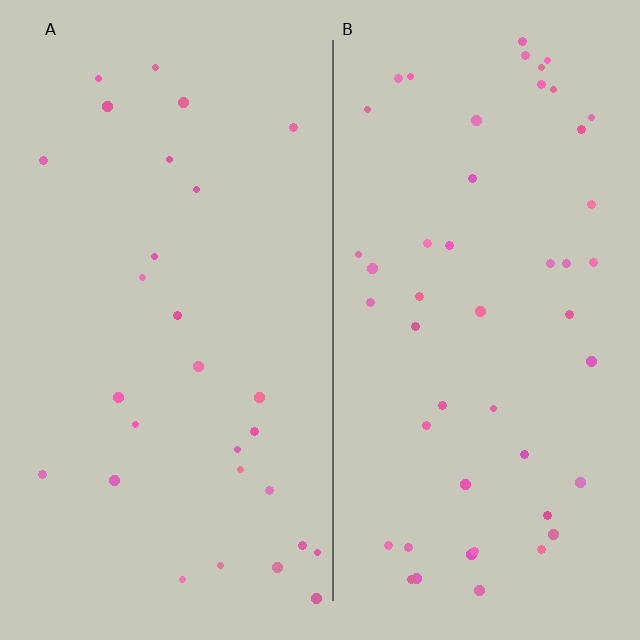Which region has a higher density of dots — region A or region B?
B (the right).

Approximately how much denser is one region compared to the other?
Approximately 1.7× — region B over region A.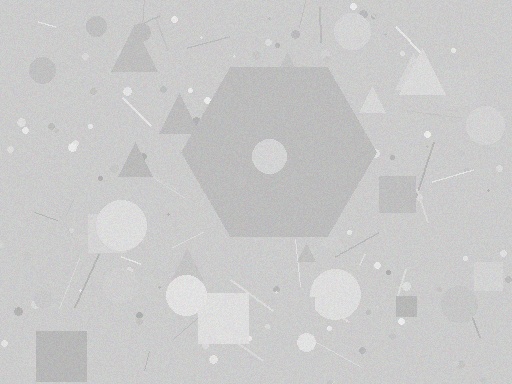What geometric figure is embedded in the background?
A hexagon is embedded in the background.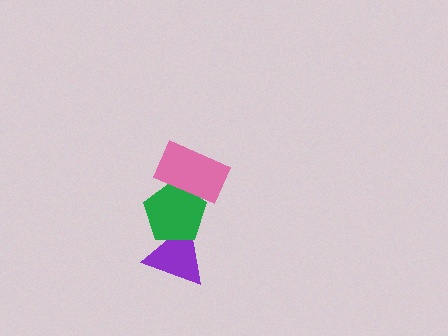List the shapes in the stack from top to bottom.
From top to bottom: the pink rectangle, the green pentagon, the purple triangle.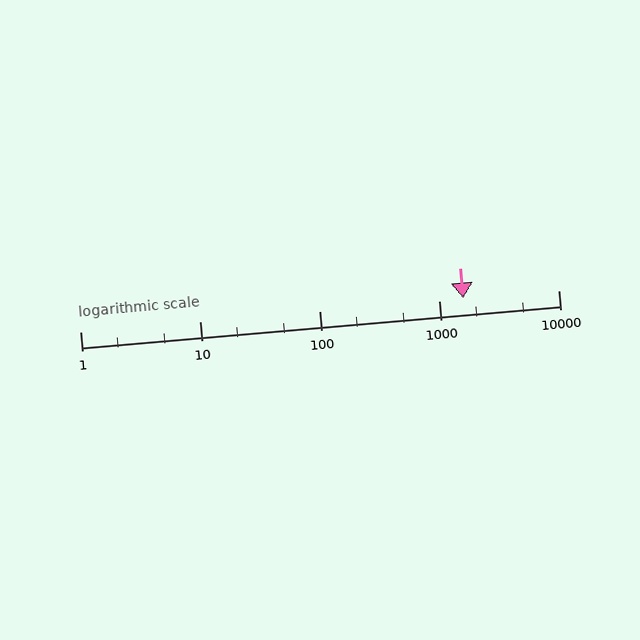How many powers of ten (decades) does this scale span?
The scale spans 4 decades, from 1 to 10000.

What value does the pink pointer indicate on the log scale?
The pointer indicates approximately 1600.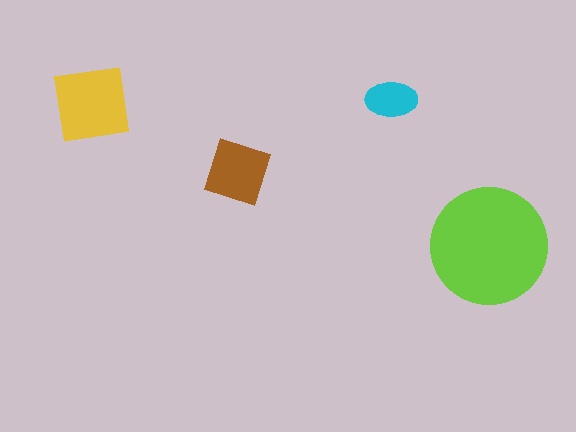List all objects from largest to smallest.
The lime circle, the yellow square, the brown square, the cyan ellipse.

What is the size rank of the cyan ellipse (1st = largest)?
4th.